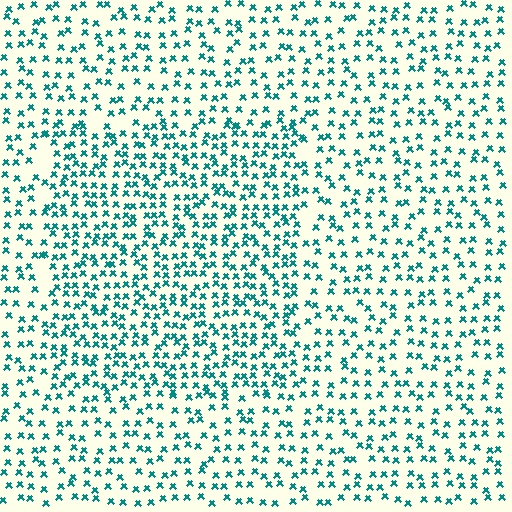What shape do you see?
I see a rectangle.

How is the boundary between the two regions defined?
The boundary is defined by a change in element density (approximately 1.7x ratio). All elements are the same color, size, and shape.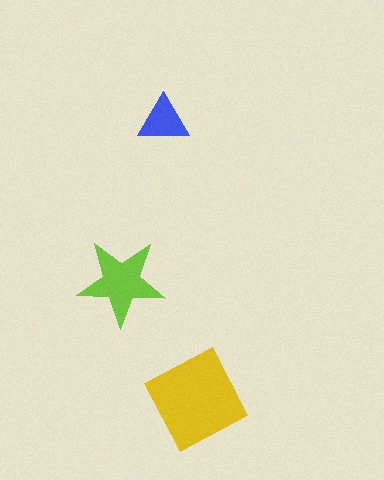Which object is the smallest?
The blue triangle.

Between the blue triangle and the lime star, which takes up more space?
The lime star.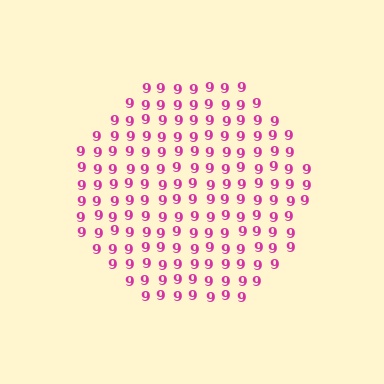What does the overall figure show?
The overall figure shows a circle.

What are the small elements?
The small elements are digit 9's.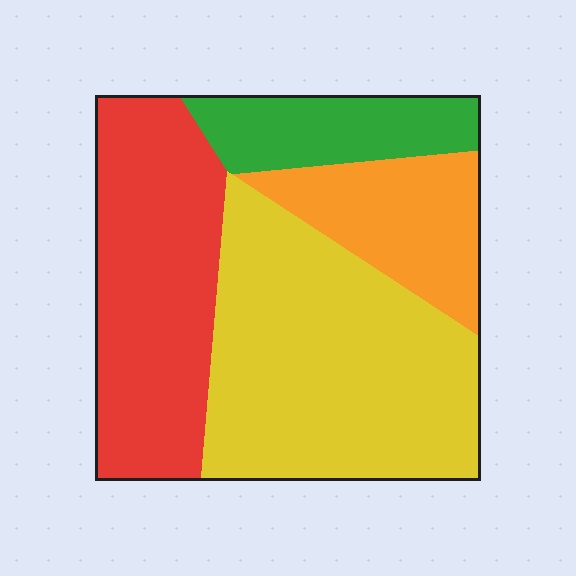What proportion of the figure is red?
Red covers roughly 30% of the figure.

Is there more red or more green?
Red.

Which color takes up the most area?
Yellow, at roughly 40%.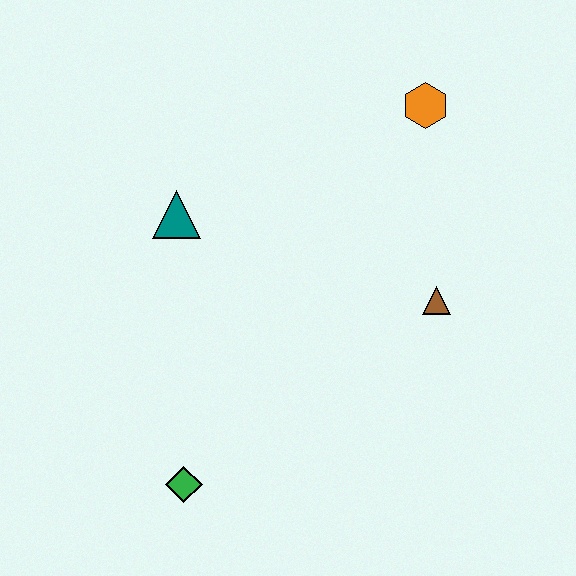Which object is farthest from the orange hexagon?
The green diamond is farthest from the orange hexagon.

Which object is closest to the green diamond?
The teal triangle is closest to the green diamond.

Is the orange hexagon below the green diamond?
No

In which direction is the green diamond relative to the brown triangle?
The green diamond is to the left of the brown triangle.